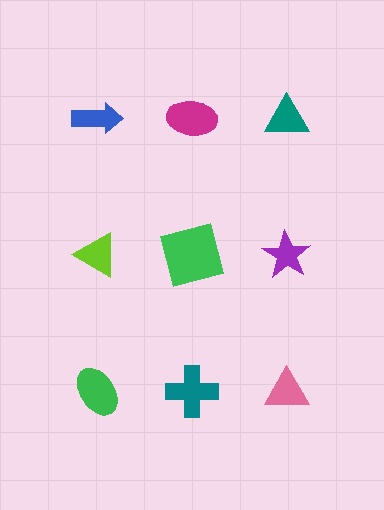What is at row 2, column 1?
A lime triangle.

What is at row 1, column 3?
A teal triangle.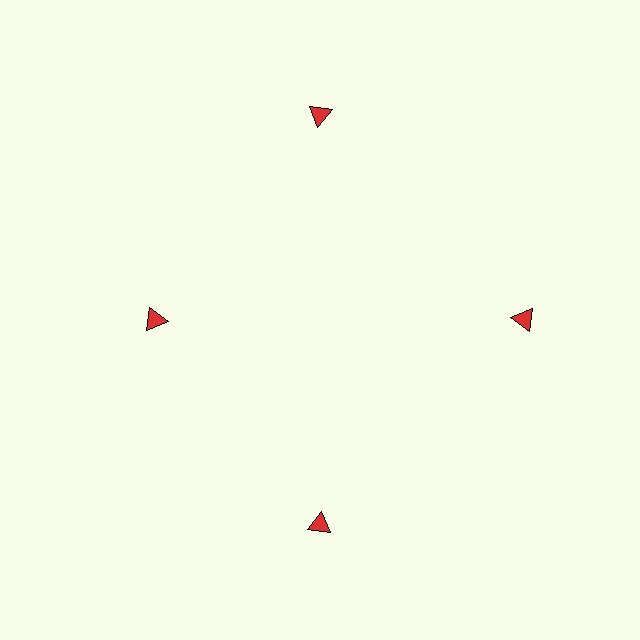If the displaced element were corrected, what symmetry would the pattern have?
It would have 4-fold rotational symmetry — the pattern would map onto itself every 90 degrees.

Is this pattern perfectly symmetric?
No. The 4 red triangles are arranged in a ring, but one element near the 9 o'clock position is pulled inward toward the center, breaking the 4-fold rotational symmetry.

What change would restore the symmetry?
The symmetry would be restored by moving it outward, back onto the ring so that all 4 triangles sit at equal angles and equal distance from the center.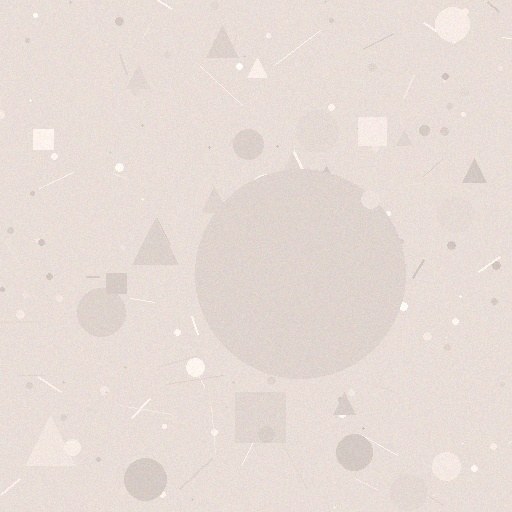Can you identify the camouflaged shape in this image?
The camouflaged shape is a circle.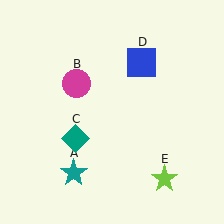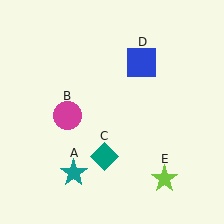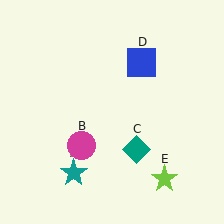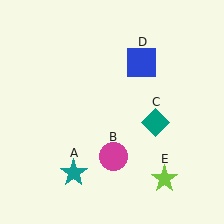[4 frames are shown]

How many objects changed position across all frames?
2 objects changed position: magenta circle (object B), teal diamond (object C).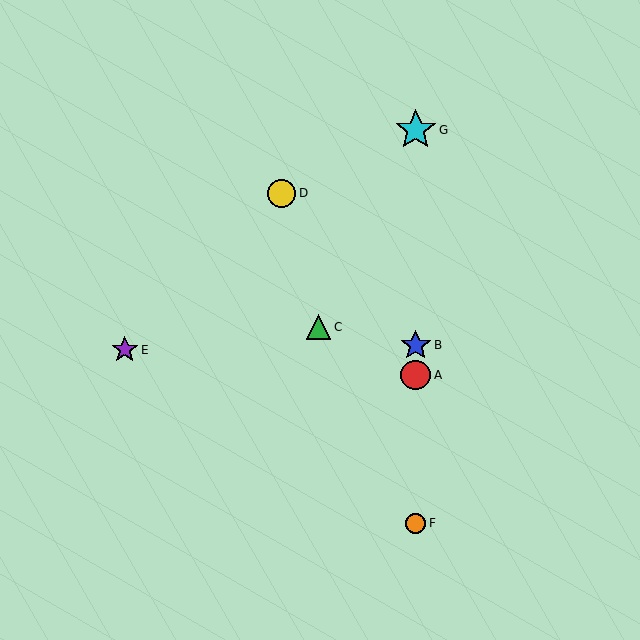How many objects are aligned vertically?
4 objects (A, B, F, G) are aligned vertically.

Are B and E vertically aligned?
No, B is at x≈416 and E is at x≈125.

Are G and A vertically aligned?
Yes, both are at x≈416.